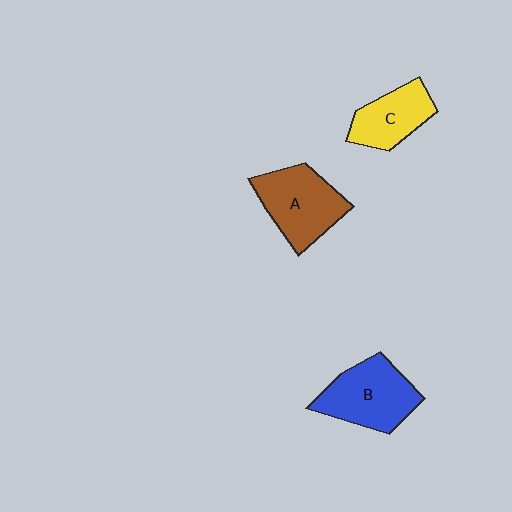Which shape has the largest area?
Shape B (blue).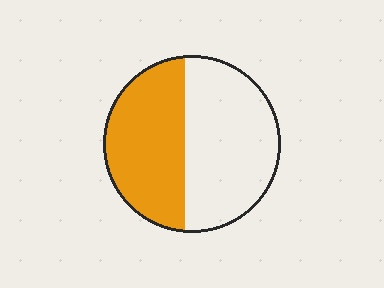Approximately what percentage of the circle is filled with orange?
Approximately 45%.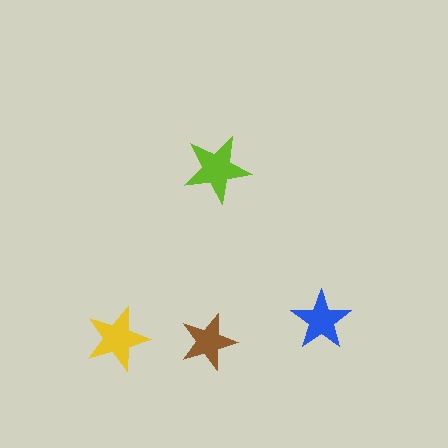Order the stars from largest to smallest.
the lime one, the yellow one, the blue one, the brown one.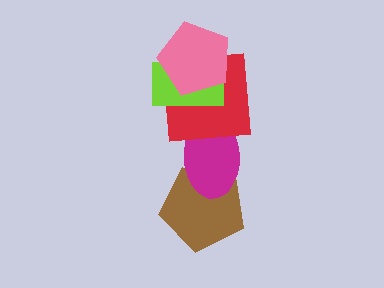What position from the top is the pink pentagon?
The pink pentagon is 1st from the top.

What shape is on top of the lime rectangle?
The pink pentagon is on top of the lime rectangle.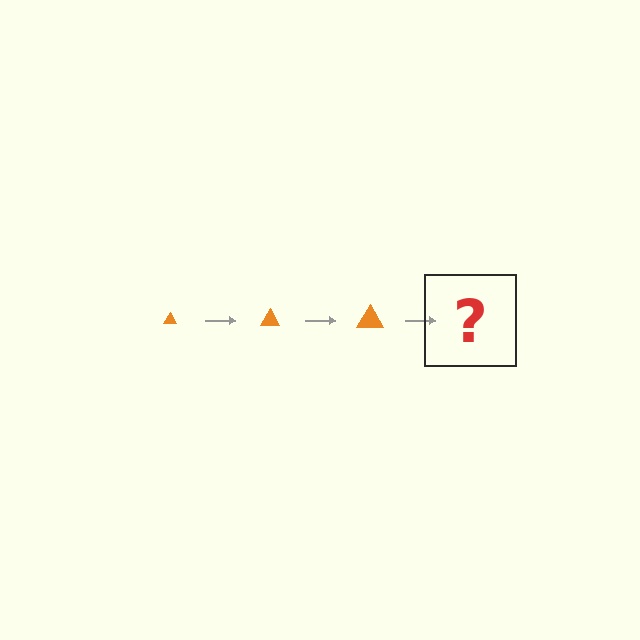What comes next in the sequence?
The next element should be an orange triangle, larger than the previous one.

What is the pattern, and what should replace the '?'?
The pattern is that the triangle gets progressively larger each step. The '?' should be an orange triangle, larger than the previous one.